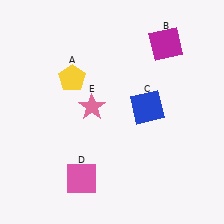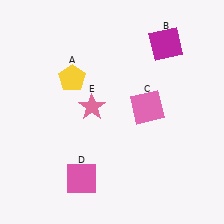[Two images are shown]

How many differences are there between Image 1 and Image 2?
There is 1 difference between the two images.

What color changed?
The square (C) changed from blue in Image 1 to pink in Image 2.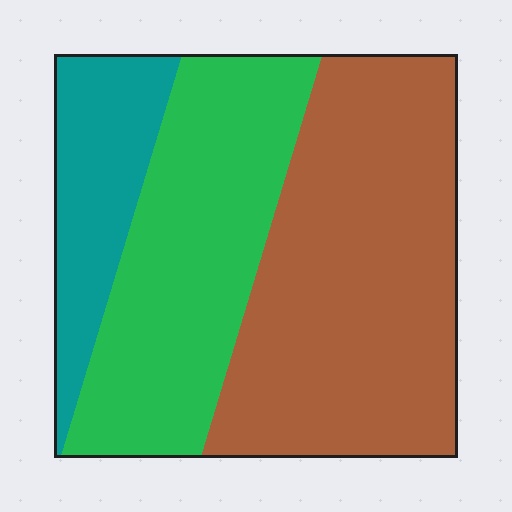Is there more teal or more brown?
Brown.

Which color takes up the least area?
Teal, at roughly 15%.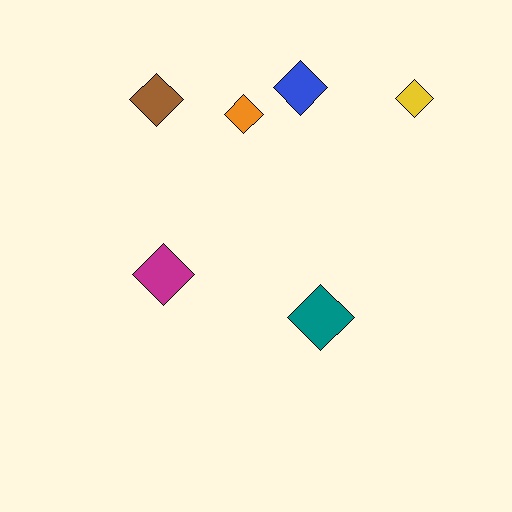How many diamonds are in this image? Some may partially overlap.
There are 6 diamonds.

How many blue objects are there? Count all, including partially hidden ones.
There is 1 blue object.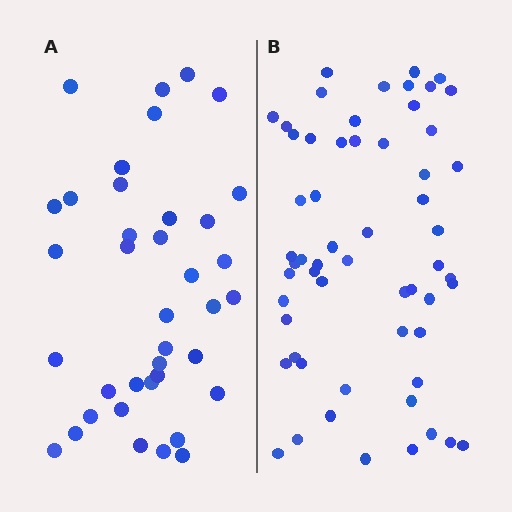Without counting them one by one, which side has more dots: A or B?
Region B (the right region) has more dots.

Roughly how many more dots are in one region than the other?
Region B has approximately 20 more dots than region A.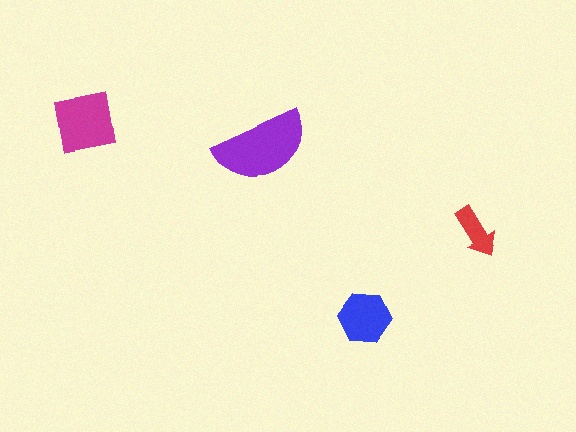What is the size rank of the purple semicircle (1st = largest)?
1st.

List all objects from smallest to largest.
The red arrow, the blue hexagon, the magenta square, the purple semicircle.